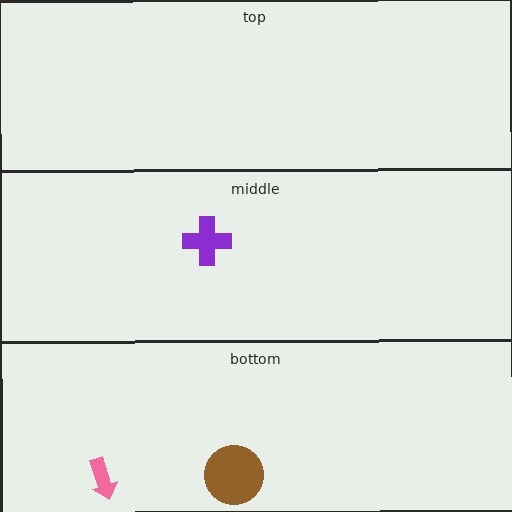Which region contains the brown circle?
The bottom region.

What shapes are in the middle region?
The purple cross.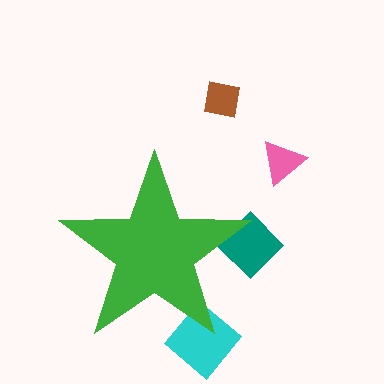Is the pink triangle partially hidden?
No, the pink triangle is fully visible.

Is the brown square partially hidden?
No, the brown square is fully visible.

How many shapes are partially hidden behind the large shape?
2 shapes are partially hidden.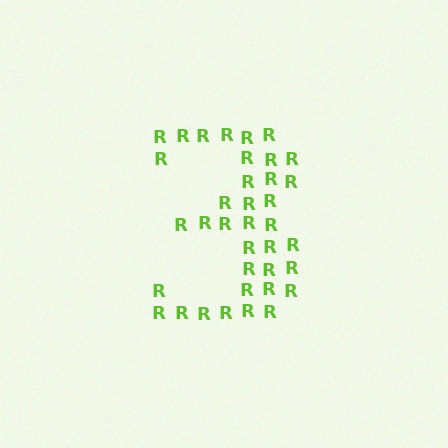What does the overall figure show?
The overall figure shows the digit 3.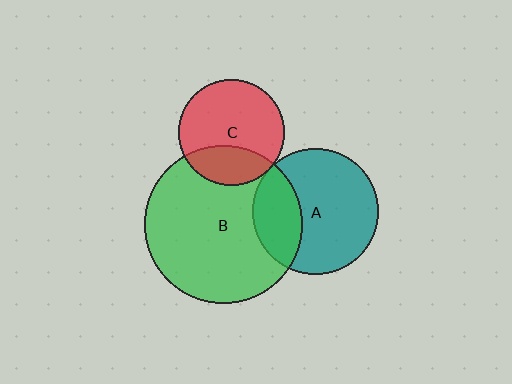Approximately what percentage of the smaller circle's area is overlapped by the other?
Approximately 30%.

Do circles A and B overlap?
Yes.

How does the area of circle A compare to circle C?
Approximately 1.4 times.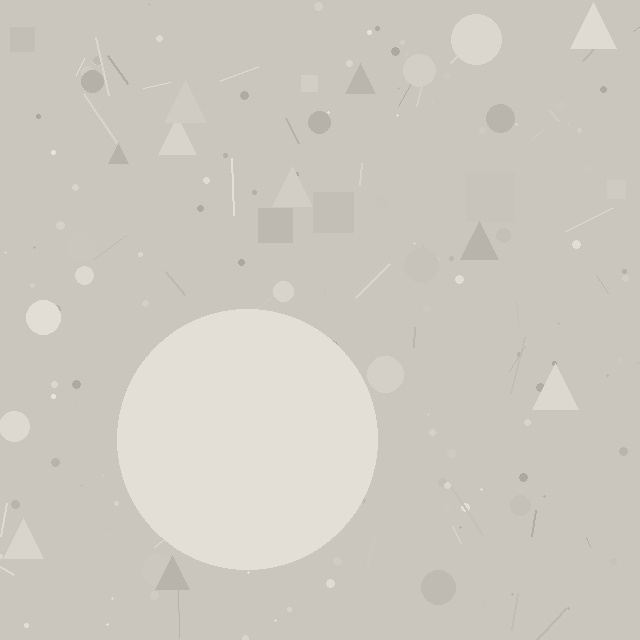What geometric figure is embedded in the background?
A circle is embedded in the background.